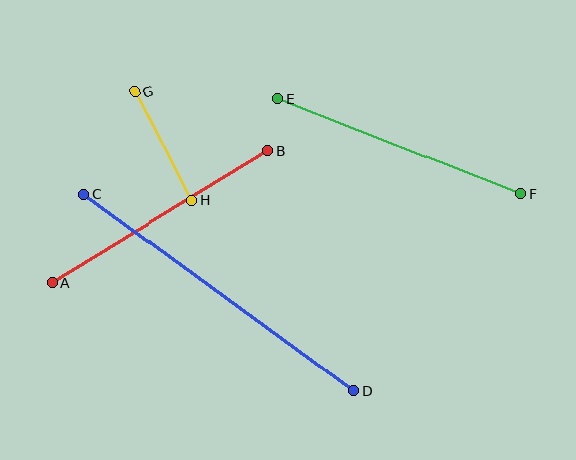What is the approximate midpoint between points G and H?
The midpoint is at approximately (163, 146) pixels.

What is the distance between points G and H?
The distance is approximately 123 pixels.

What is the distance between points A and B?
The distance is approximately 252 pixels.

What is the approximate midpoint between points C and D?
The midpoint is at approximately (218, 292) pixels.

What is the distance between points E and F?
The distance is approximately 261 pixels.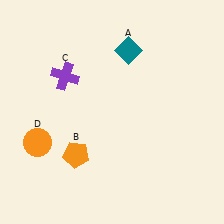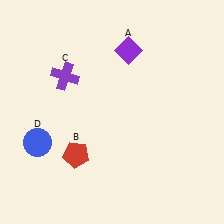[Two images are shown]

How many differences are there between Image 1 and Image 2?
There are 3 differences between the two images.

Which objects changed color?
A changed from teal to purple. B changed from orange to red. D changed from orange to blue.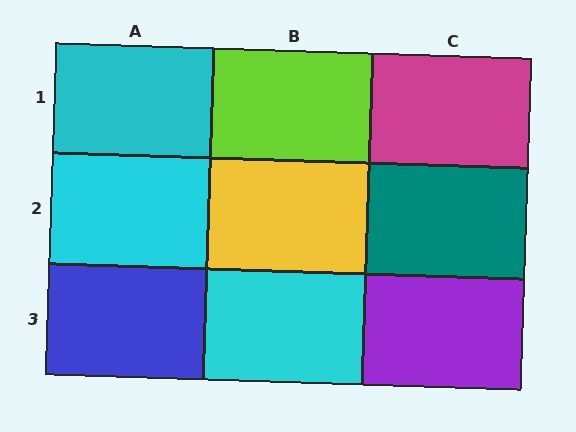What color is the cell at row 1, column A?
Cyan.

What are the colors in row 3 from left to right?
Blue, cyan, purple.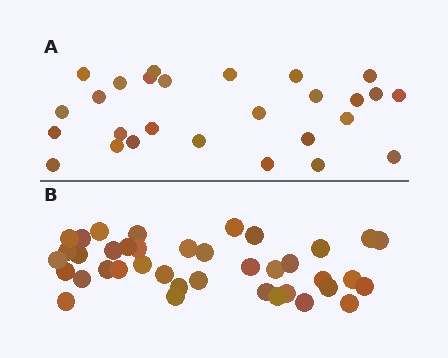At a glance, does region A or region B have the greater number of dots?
Region B (the bottom region) has more dots.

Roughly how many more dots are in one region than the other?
Region B has roughly 12 or so more dots than region A.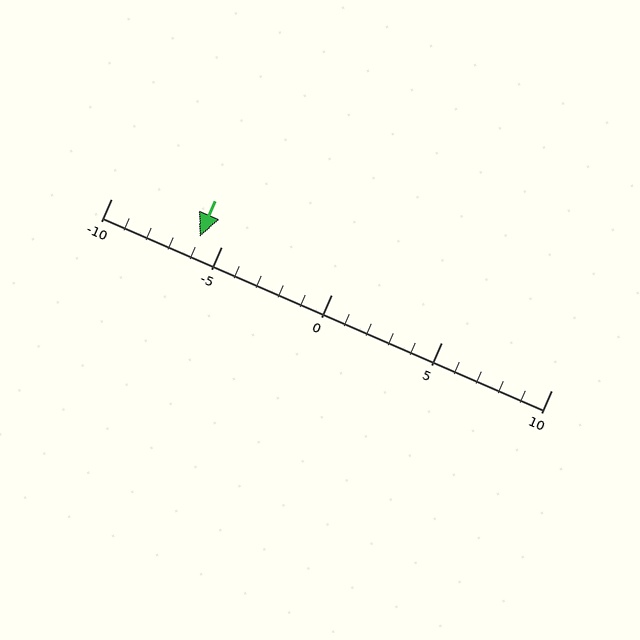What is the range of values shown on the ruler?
The ruler shows values from -10 to 10.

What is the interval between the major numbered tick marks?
The major tick marks are spaced 5 units apart.